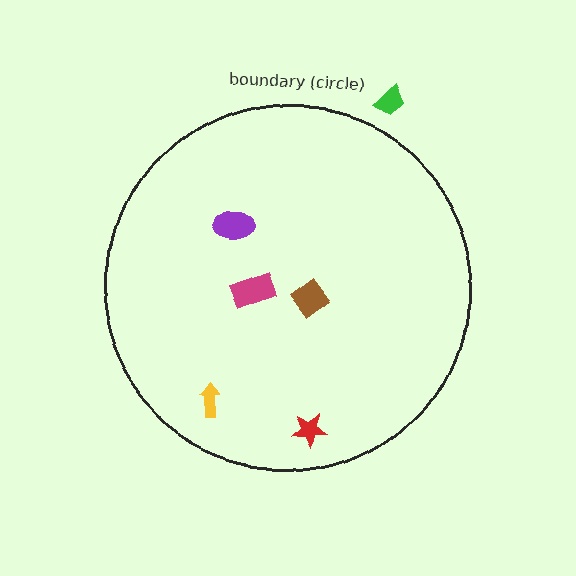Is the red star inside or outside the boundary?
Inside.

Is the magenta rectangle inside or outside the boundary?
Inside.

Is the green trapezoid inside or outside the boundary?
Outside.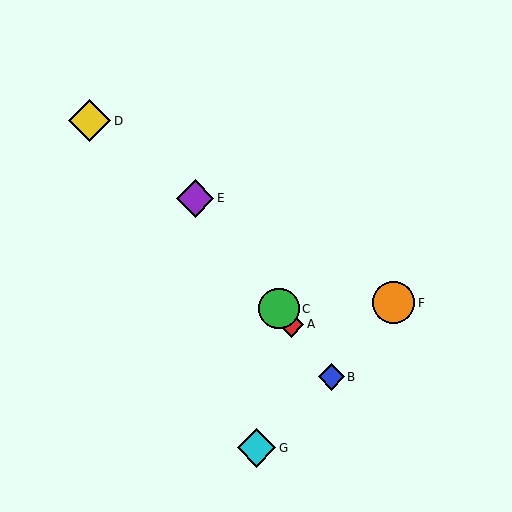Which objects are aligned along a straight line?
Objects A, B, C, E are aligned along a straight line.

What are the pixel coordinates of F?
Object F is at (394, 303).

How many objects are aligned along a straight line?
4 objects (A, B, C, E) are aligned along a straight line.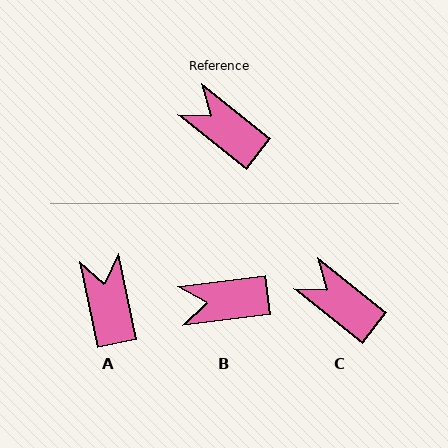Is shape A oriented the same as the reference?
No, it is off by about 40 degrees.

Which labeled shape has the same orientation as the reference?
C.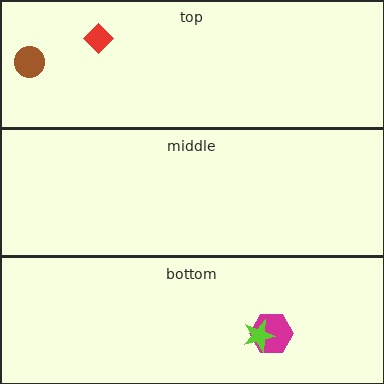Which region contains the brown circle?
The top region.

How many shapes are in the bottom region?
2.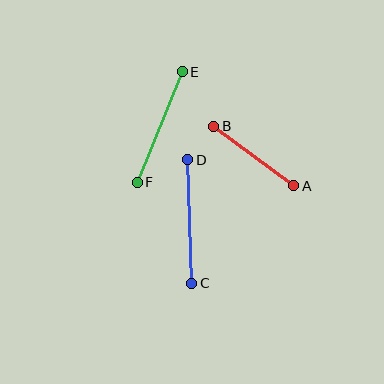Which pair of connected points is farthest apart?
Points C and D are farthest apart.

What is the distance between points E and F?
The distance is approximately 119 pixels.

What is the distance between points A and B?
The distance is approximately 100 pixels.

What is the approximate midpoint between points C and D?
The midpoint is at approximately (190, 222) pixels.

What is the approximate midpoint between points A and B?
The midpoint is at approximately (254, 156) pixels.